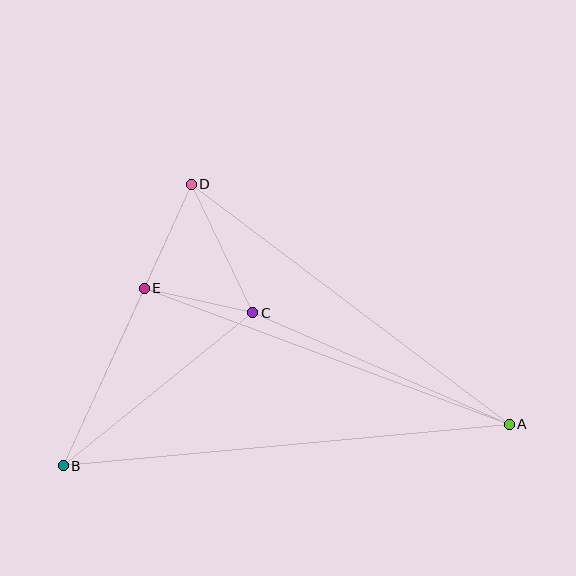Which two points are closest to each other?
Points C and E are closest to each other.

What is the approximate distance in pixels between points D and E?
The distance between D and E is approximately 114 pixels.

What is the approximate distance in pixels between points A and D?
The distance between A and D is approximately 398 pixels.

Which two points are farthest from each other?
Points A and B are farthest from each other.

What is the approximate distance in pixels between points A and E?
The distance between A and E is approximately 390 pixels.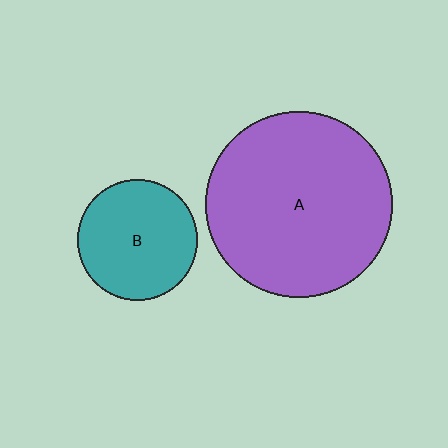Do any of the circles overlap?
No, none of the circles overlap.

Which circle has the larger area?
Circle A (purple).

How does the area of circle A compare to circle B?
Approximately 2.4 times.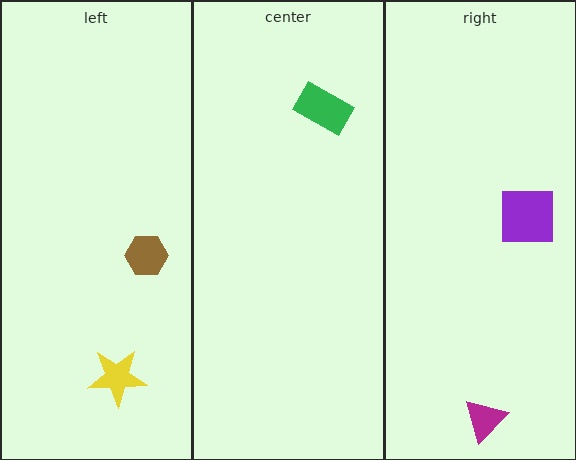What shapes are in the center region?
The green rectangle.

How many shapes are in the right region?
2.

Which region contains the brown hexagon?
The left region.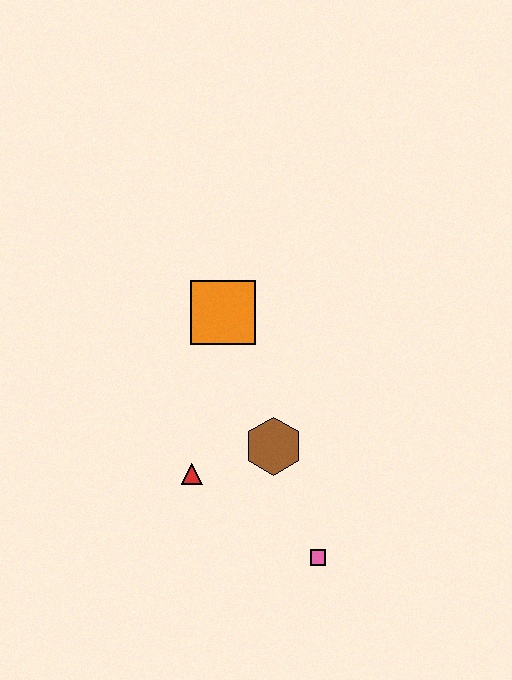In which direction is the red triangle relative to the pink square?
The red triangle is to the left of the pink square.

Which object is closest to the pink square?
The brown hexagon is closest to the pink square.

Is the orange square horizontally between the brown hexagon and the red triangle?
Yes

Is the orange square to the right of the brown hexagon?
No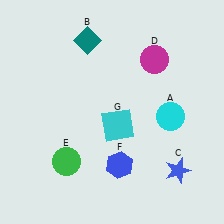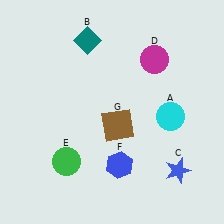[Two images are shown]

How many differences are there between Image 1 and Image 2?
There is 1 difference between the two images.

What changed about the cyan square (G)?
In Image 1, G is cyan. In Image 2, it changed to brown.